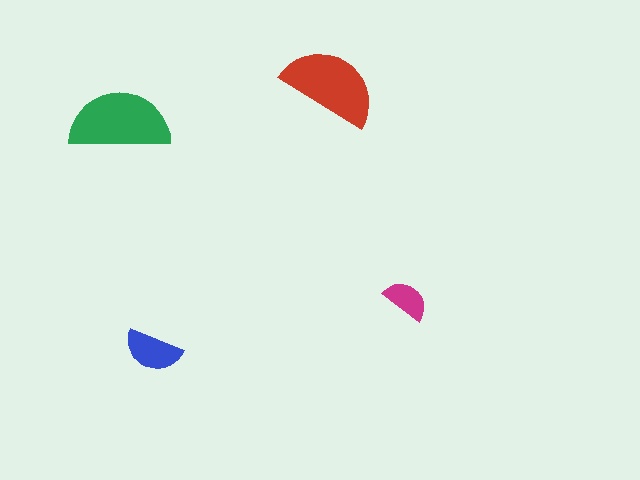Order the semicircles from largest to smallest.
the green one, the red one, the blue one, the magenta one.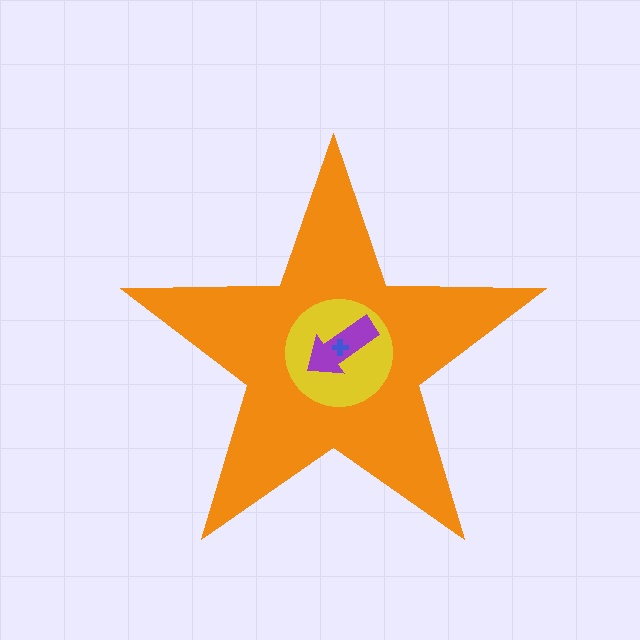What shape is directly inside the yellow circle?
The purple arrow.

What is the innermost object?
The blue cross.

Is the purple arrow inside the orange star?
Yes.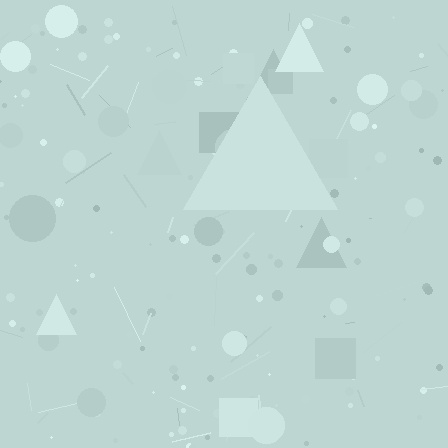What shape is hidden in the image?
A triangle is hidden in the image.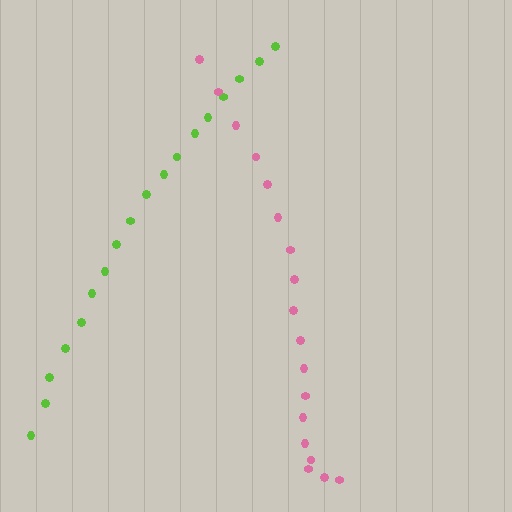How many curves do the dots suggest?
There are 2 distinct paths.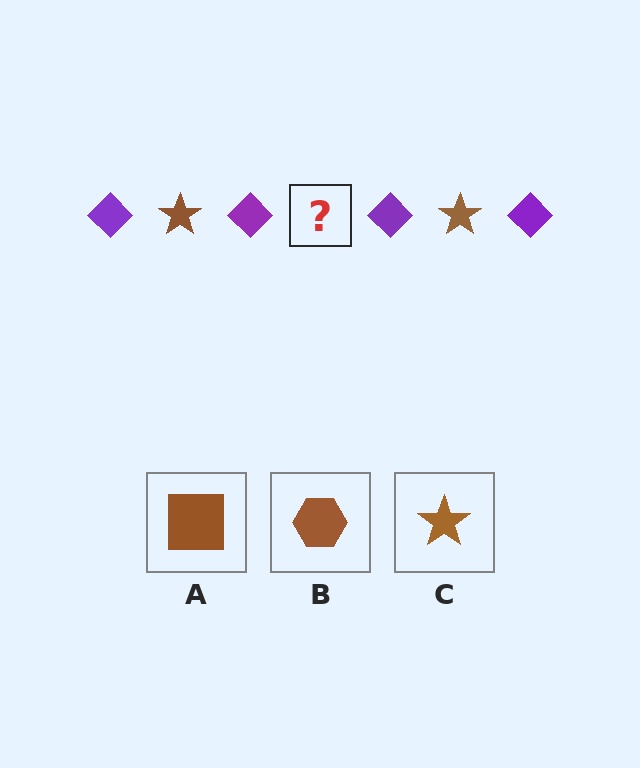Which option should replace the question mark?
Option C.